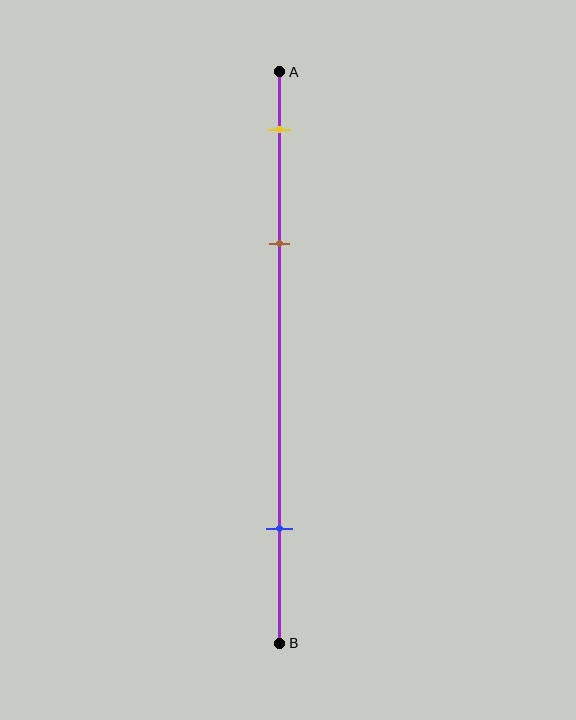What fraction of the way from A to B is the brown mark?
The brown mark is approximately 30% (0.3) of the way from A to B.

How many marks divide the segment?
There are 3 marks dividing the segment.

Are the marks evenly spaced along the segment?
No, the marks are not evenly spaced.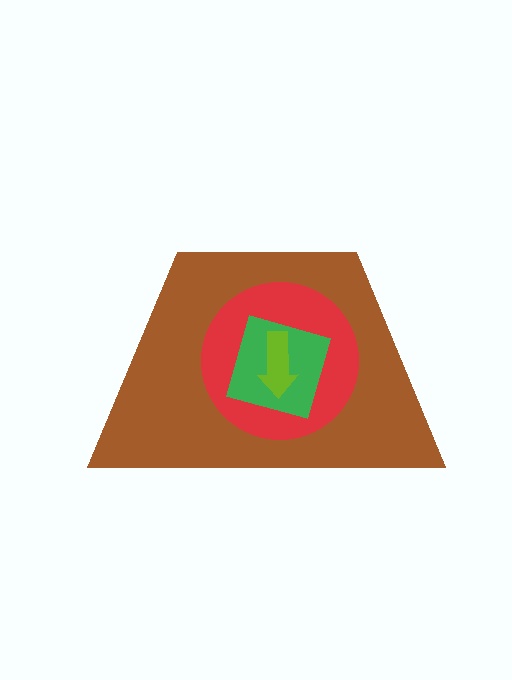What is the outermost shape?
The brown trapezoid.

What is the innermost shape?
The lime arrow.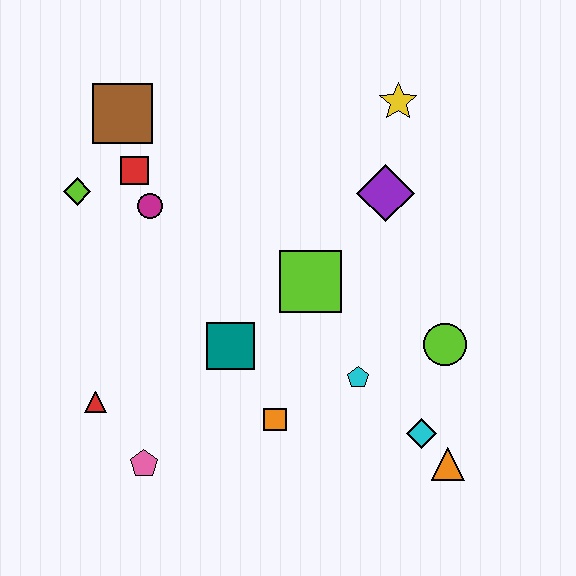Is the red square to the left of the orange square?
Yes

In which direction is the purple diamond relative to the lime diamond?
The purple diamond is to the right of the lime diamond.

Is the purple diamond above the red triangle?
Yes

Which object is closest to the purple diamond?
The yellow star is closest to the purple diamond.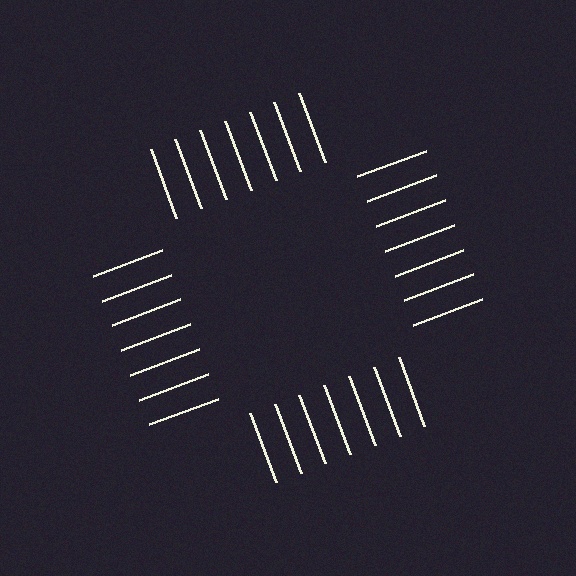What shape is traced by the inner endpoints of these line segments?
An illusory square — the line segments terminate on its edges but no continuous stroke is drawn.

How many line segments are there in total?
28 — 7 along each of the 4 edges.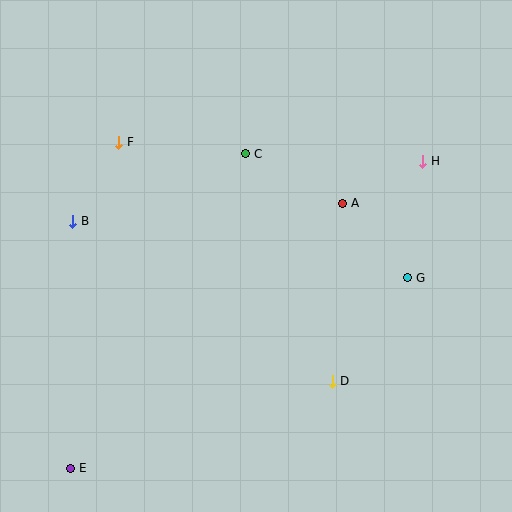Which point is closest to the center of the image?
Point A at (343, 203) is closest to the center.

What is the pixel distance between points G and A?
The distance between G and A is 99 pixels.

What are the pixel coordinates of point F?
Point F is at (119, 142).